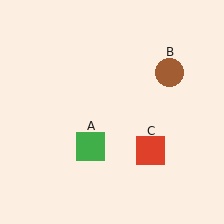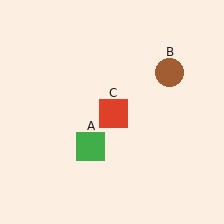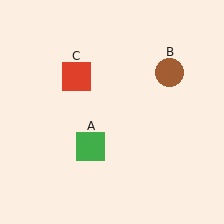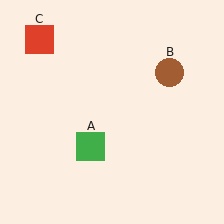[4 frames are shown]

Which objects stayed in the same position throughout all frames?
Green square (object A) and brown circle (object B) remained stationary.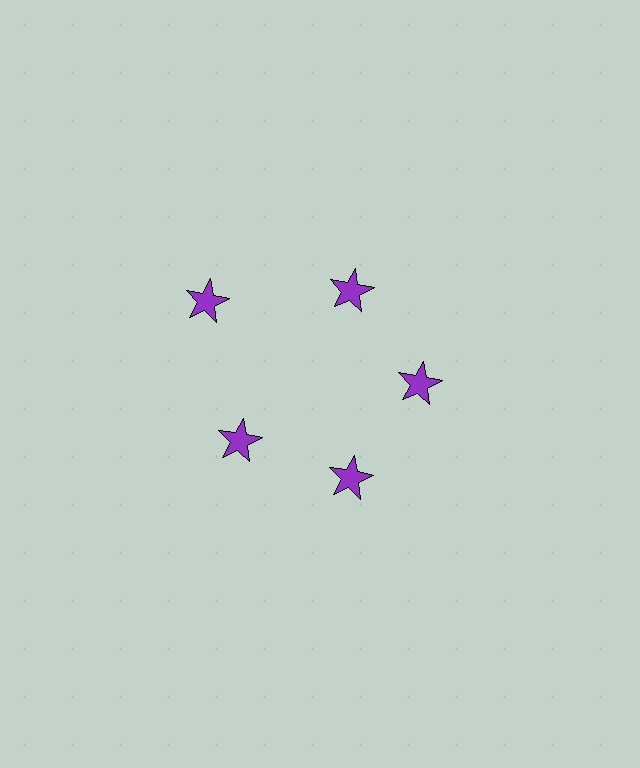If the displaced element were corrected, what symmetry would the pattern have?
It would have 5-fold rotational symmetry — the pattern would map onto itself every 72 degrees.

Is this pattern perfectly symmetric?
No. The 5 purple stars are arranged in a ring, but one element near the 10 o'clock position is pushed outward from the center, breaking the 5-fold rotational symmetry.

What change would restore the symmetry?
The symmetry would be restored by moving it inward, back onto the ring so that all 5 stars sit at equal angles and equal distance from the center.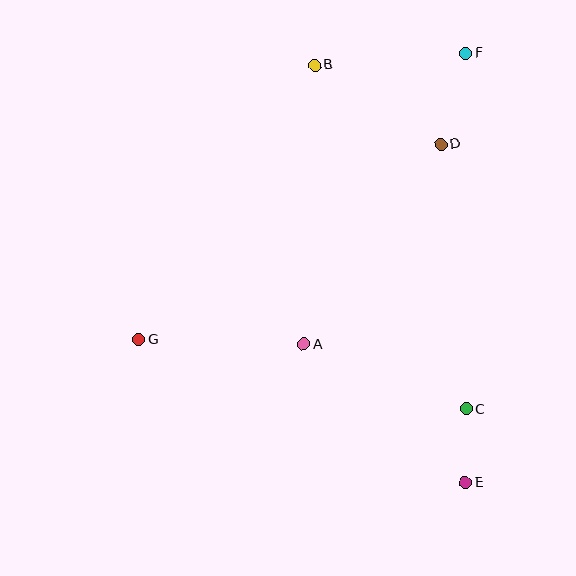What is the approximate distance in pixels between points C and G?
The distance between C and G is approximately 335 pixels.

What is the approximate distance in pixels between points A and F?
The distance between A and F is approximately 333 pixels.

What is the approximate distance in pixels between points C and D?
The distance between C and D is approximately 266 pixels.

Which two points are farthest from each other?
Points B and E are farthest from each other.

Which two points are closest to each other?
Points C and E are closest to each other.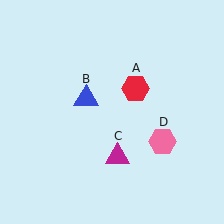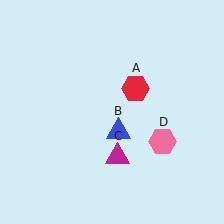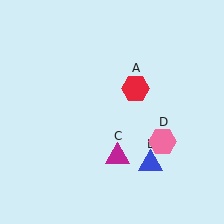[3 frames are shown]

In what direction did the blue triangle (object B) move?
The blue triangle (object B) moved down and to the right.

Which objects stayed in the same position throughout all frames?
Red hexagon (object A) and magenta triangle (object C) and pink hexagon (object D) remained stationary.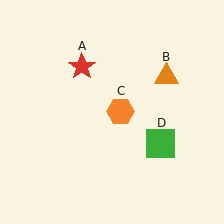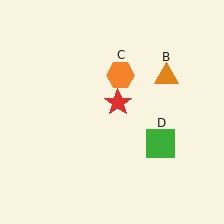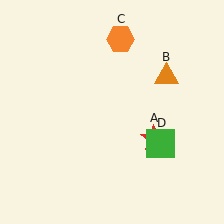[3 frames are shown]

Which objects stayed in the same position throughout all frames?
Orange triangle (object B) and green square (object D) remained stationary.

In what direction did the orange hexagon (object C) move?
The orange hexagon (object C) moved up.